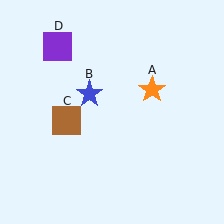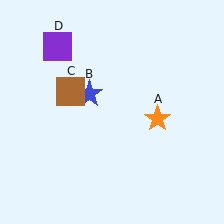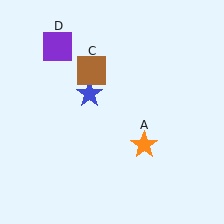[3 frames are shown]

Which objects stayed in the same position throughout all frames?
Blue star (object B) and purple square (object D) remained stationary.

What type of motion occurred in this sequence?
The orange star (object A), brown square (object C) rotated clockwise around the center of the scene.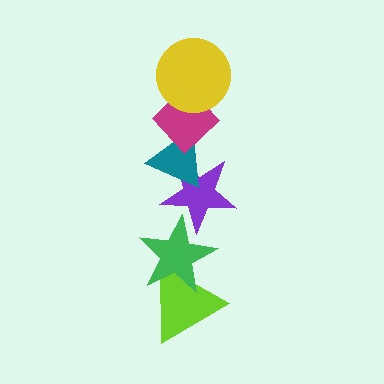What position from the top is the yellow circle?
The yellow circle is 1st from the top.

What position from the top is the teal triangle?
The teal triangle is 3rd from the top.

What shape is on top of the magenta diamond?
The yellow circle is on top of the magenta diamond.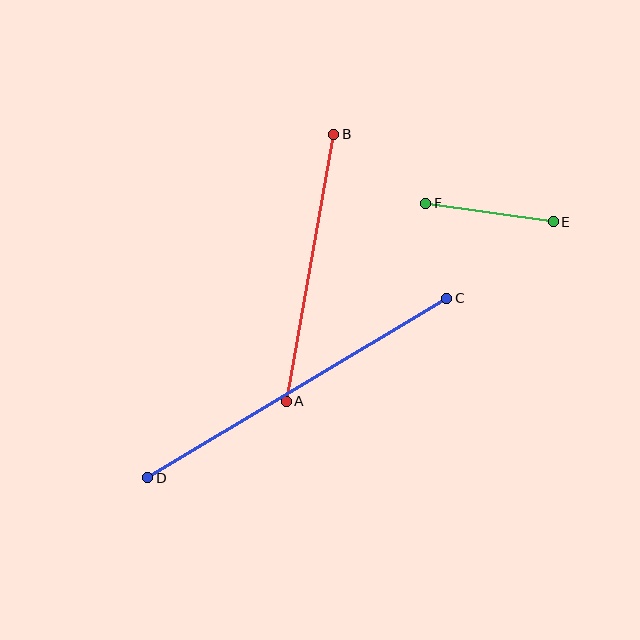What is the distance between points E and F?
The distance is approximately 129 pixels.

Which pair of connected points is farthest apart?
Points C and D are farthest apart.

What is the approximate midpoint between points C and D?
The midpoint is at approximately (297, 388) pixels.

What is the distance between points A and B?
The distance is approximately 271 pixels.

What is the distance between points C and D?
The distance is approximately 349 pixels.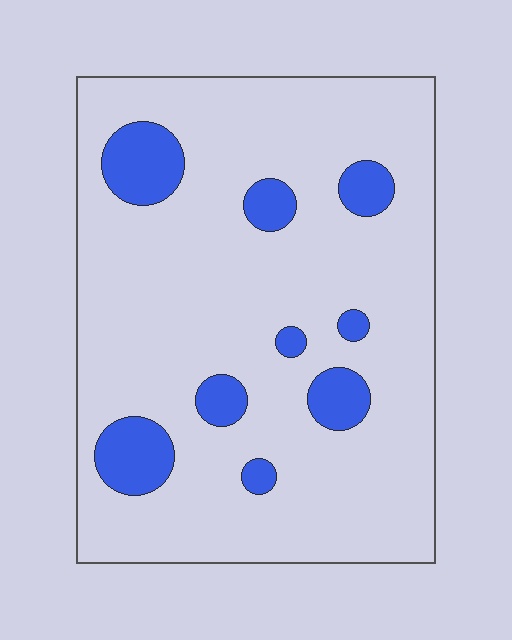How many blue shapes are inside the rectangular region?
9.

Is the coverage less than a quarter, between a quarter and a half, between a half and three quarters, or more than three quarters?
Less than a quarter.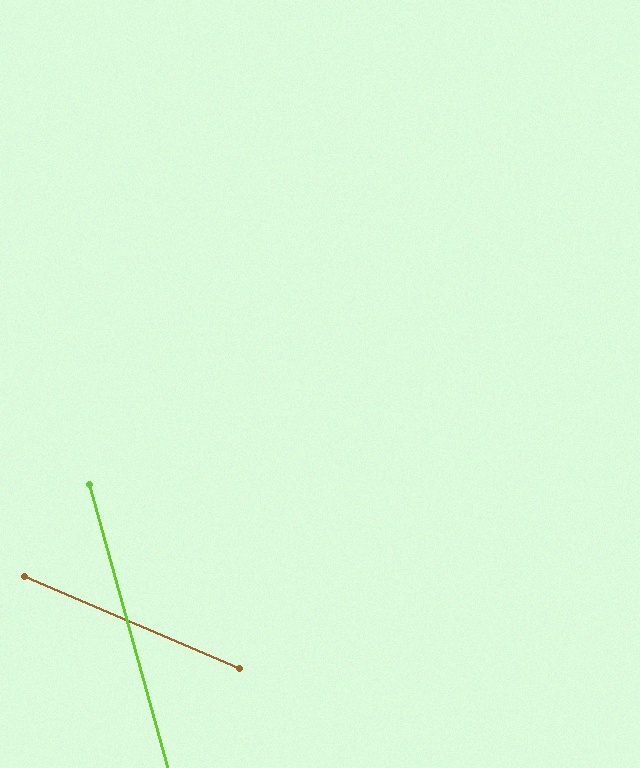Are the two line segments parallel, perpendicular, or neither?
Neither parallel nor perpendicular — they differ by about 52°.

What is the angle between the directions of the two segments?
Approximately 52 degrees.